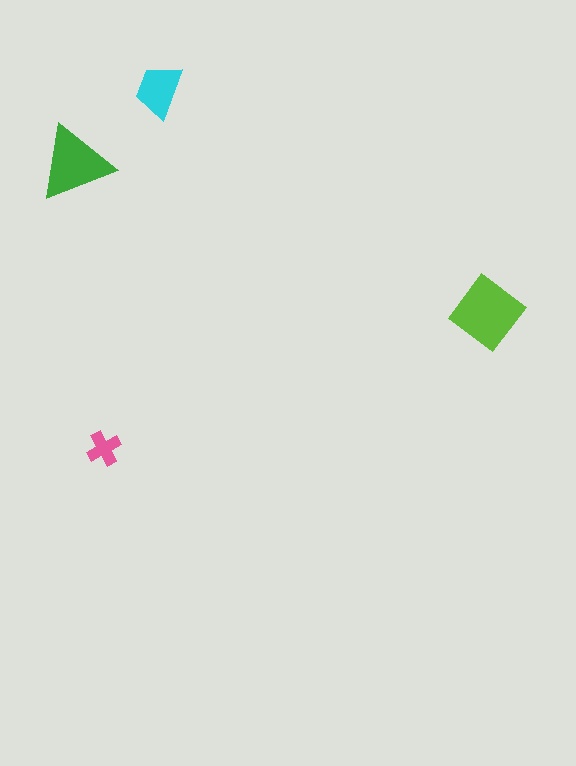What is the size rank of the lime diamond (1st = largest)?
1st.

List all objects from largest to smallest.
The lime diamond, the green triangle, the cyan trapezoid, the pink cross.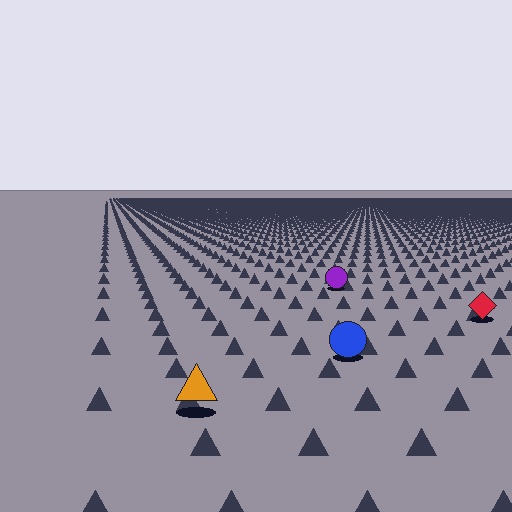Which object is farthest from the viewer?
The purple circle is farthest from the viewer. It appears smaller and the ground texture around it is denser.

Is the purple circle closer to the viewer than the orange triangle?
No. The orange triangle is closer — you can tell from the texture gradient: the ground texture is coarser near it.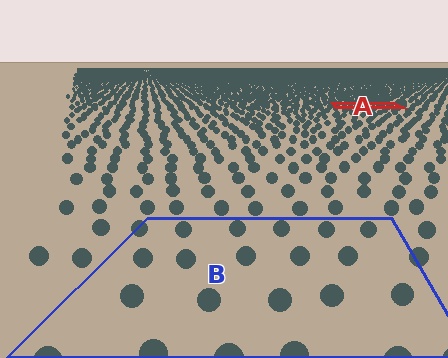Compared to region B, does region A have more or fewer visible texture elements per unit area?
Region A has more texture elements per unit area — they are packed more densely because it is farther away.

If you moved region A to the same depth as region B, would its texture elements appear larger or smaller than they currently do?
They would appear larger. At a closer depth, the same texture elements are projected at a bigger on-screen size.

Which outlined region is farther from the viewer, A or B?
Region A is farther from the viewer — the texture elements inside it appear smaller and more densely packed.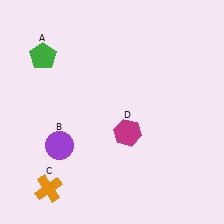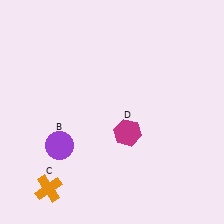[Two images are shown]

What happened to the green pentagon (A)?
The green pentagon (A) was removed in Image 2. It was in the top-left area of Image 1.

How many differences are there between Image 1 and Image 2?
There is 1 difference between the two images.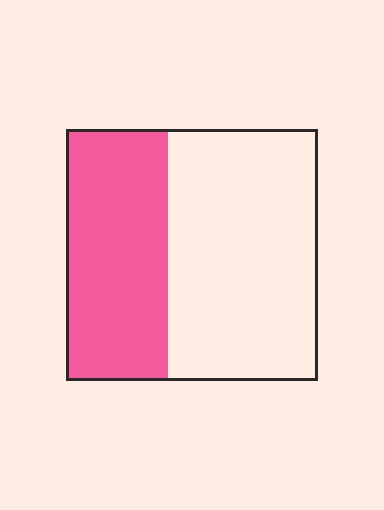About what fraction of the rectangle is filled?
About two fifths (2/5).